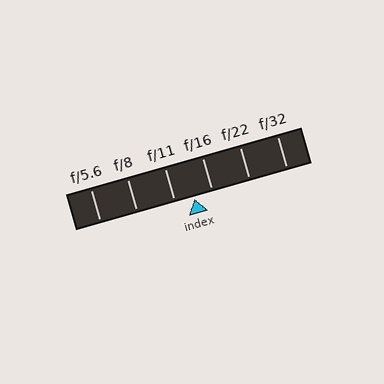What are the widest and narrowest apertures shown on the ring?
The widest aperture shown is f/5.6 and the narrowest is f/32.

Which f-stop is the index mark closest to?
The index mark is closest to f/16.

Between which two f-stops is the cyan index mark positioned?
The index mark is between f/11 and f/16.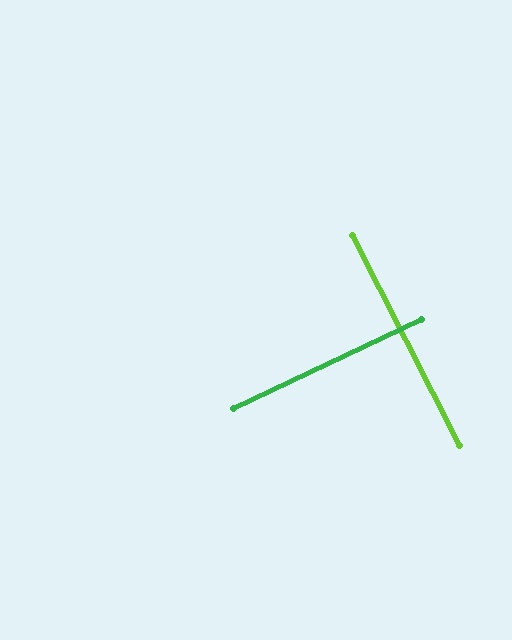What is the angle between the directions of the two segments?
Approximately 88 degrees.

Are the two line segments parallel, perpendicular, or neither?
Perpendicular — they meet at approximately 88°.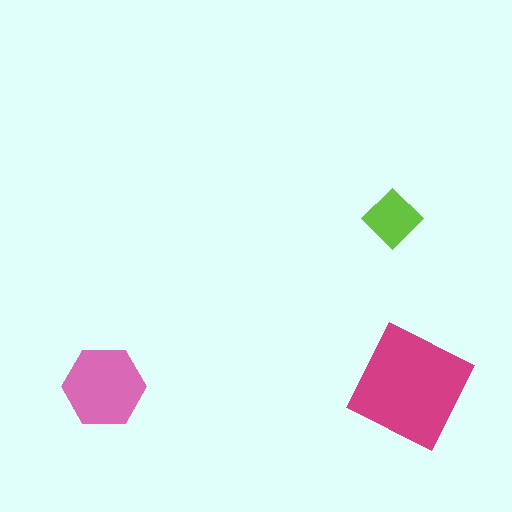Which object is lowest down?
The pink hexagon is bottommost.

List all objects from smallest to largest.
The lime diamond, the pink hexagon, the magenta square.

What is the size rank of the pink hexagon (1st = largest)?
2nd.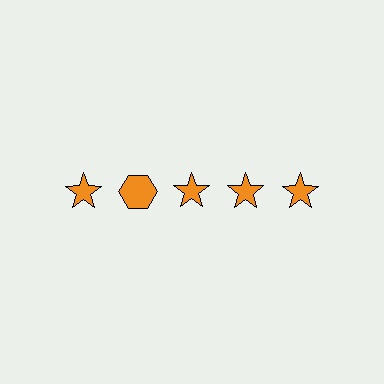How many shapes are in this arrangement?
There are 5 shapes arranged in a grid pattern.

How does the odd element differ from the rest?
It has a different shape: hexagon instead of star.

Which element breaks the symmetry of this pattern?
The orange hexagon in the top row, second from left column breaks the symmetry. All other shapes are orange stars.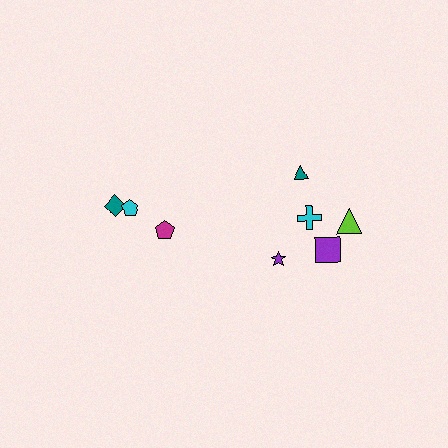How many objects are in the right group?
There are 5 objects.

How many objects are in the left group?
There are 3 objects.